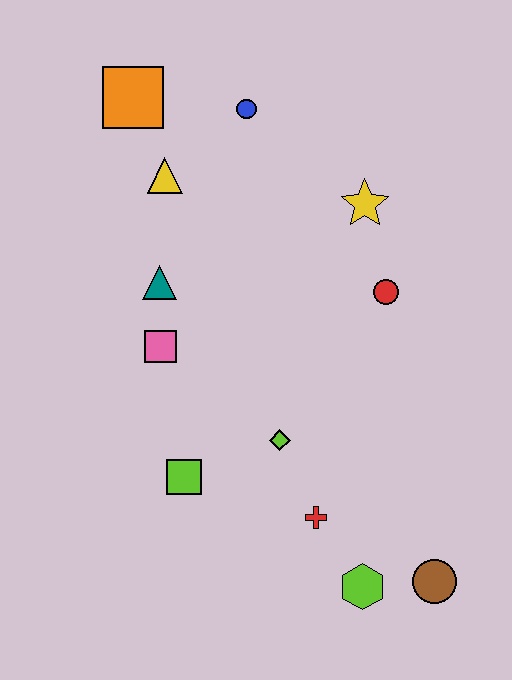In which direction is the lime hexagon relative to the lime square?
The lime hexagon is to the right of the lime square.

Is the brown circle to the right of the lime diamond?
Yes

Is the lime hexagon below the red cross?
Yes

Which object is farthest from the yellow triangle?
The brown circle is farthest from the yellow triangle.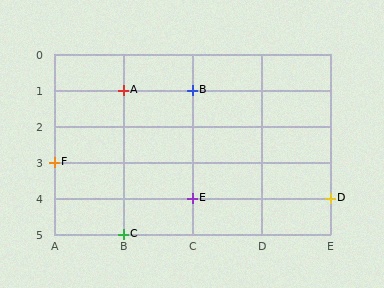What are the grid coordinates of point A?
Point A is at grid coordinates (B, 1).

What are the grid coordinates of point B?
Point B is at grid coordinates (C, 1).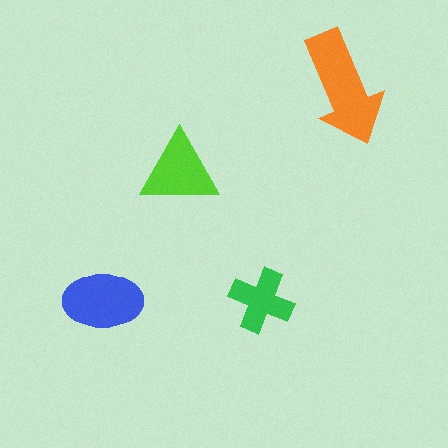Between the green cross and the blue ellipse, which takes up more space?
The blue ellipse.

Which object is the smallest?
The green cross.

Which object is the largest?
The orange arrow.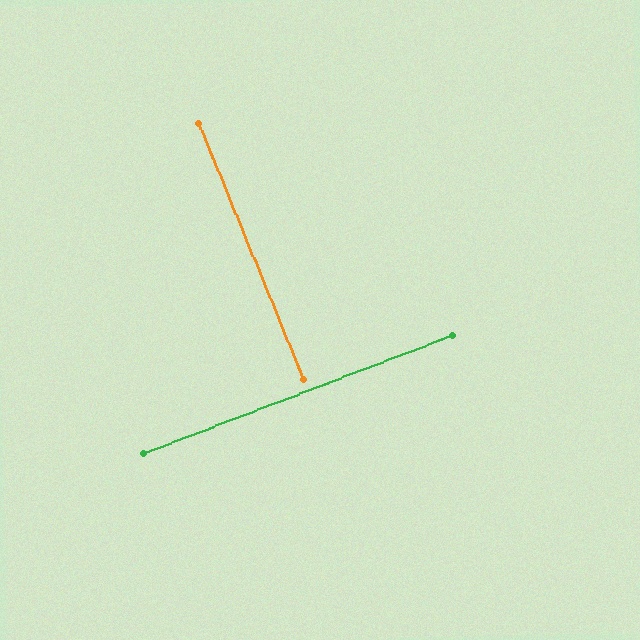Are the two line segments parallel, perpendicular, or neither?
Perpendicular — they meet at approximately 89°.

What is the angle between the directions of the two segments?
Approximately 89 degrees.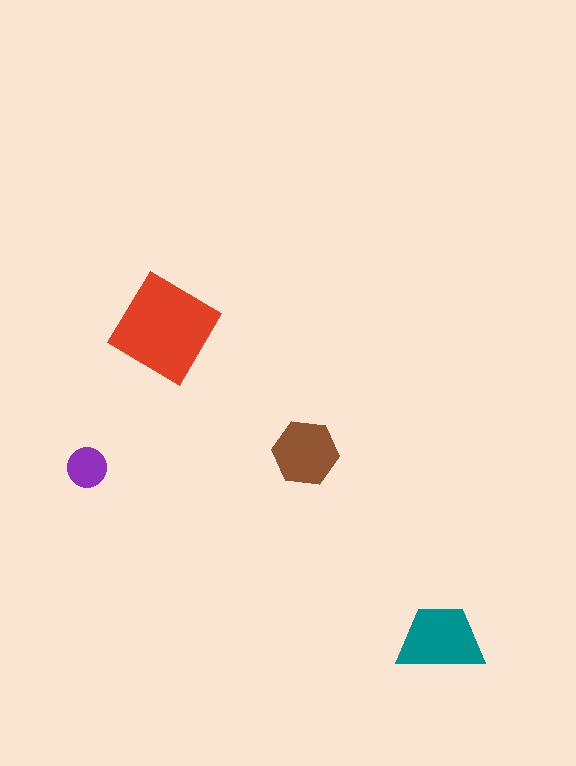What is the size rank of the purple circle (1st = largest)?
4th.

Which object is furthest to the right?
The teal trapezoid is rightmost.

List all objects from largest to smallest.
The red diamond, the teal trapezoid, the brown hexagon, the purple circle.